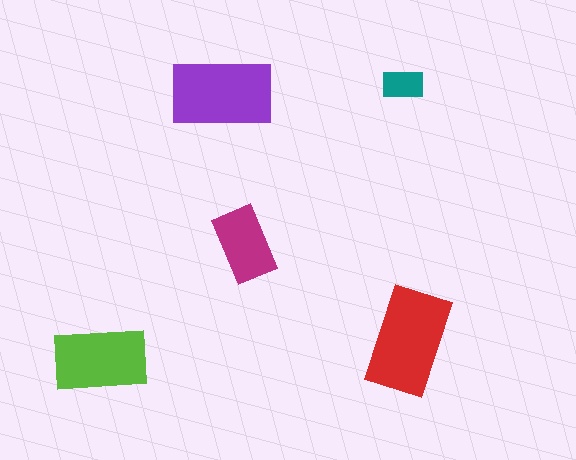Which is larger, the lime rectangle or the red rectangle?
The red one.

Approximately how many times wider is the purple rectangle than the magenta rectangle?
About 1.5 times wider.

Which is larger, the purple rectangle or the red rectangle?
The red one.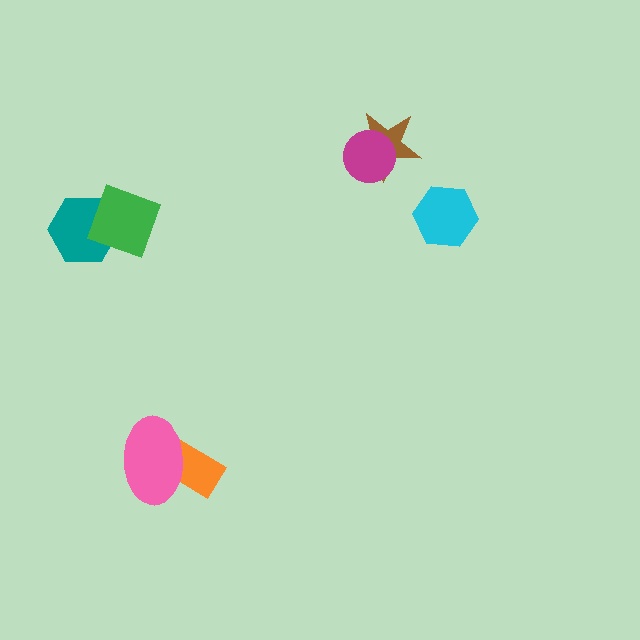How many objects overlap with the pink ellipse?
1 object overlaps with the pink ellipse.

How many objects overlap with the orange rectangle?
1 object overlaps with the orange rectangle.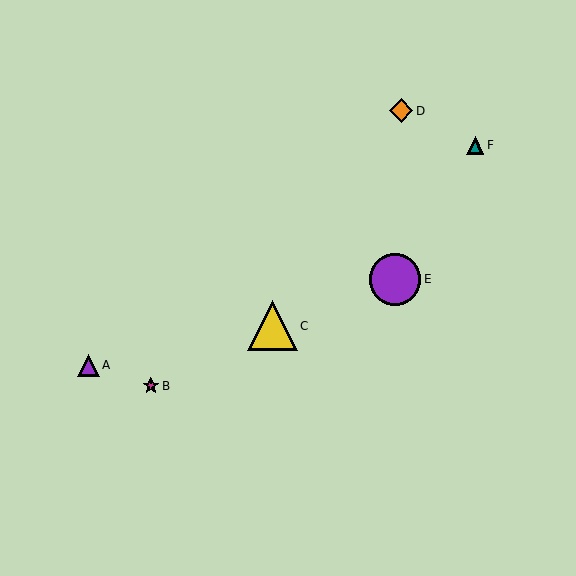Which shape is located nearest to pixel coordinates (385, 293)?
The purple circle (labeled E) at (395, 279) is nearest to that location.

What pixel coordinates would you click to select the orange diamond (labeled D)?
Click at (401, 111) to select the orange diamond D.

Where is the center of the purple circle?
The center of the purple circle is at (395, 279).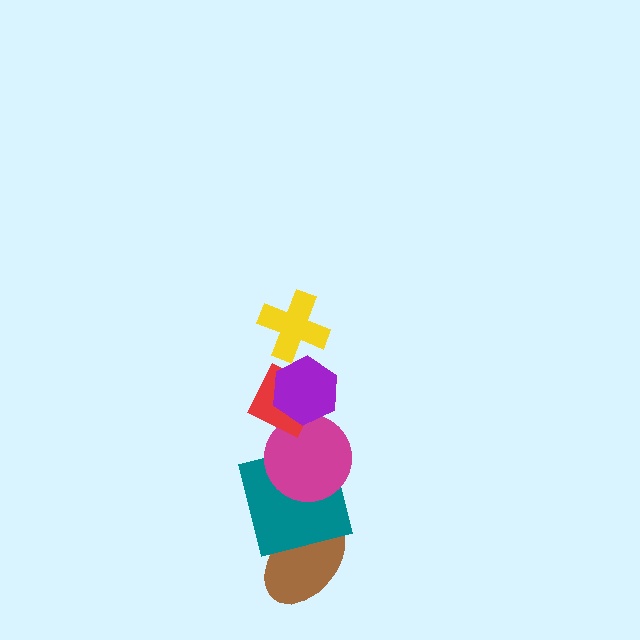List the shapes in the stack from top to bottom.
From top to bottom: the yellow cross, the purple hexagon, the red diamond, the magenta circle, the teal square, the brown ellipse.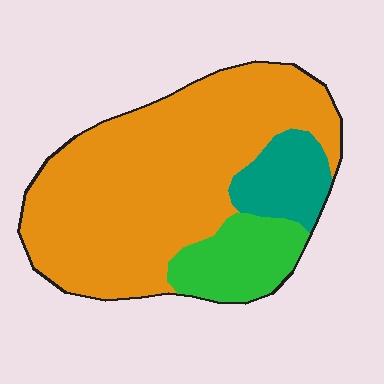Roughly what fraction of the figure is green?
Green takes up about one sixth (1/6) of the figure.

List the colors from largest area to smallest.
From largest to smallest: orange, green, teal.